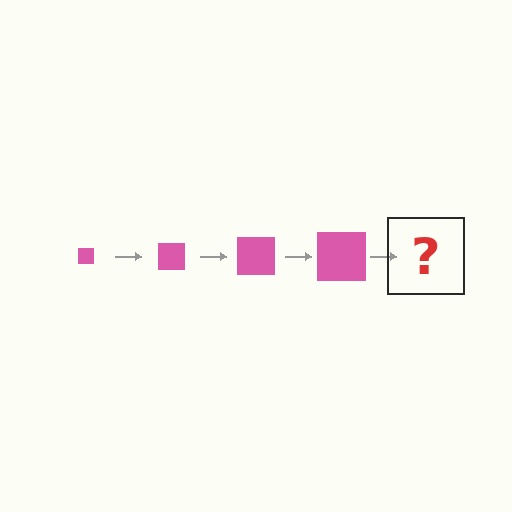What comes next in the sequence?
The next element should be a pink square, larger than the previous one.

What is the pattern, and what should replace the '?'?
The pattern is that the square gets progressively larger each step. The '?' should be a pink square, larger than the previous one.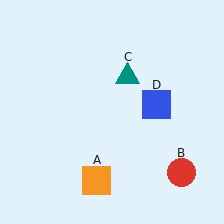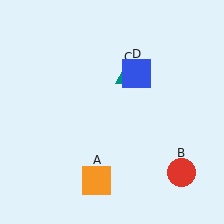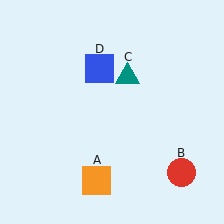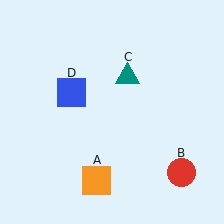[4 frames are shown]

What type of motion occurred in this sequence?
The blue square (object D) rotated counterclockwise around the center of the scene.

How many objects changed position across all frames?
1 object changed position: blue square (object D).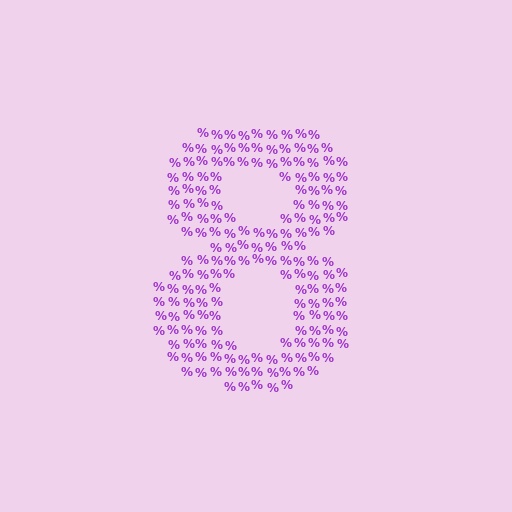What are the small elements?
The small elements are percent signs.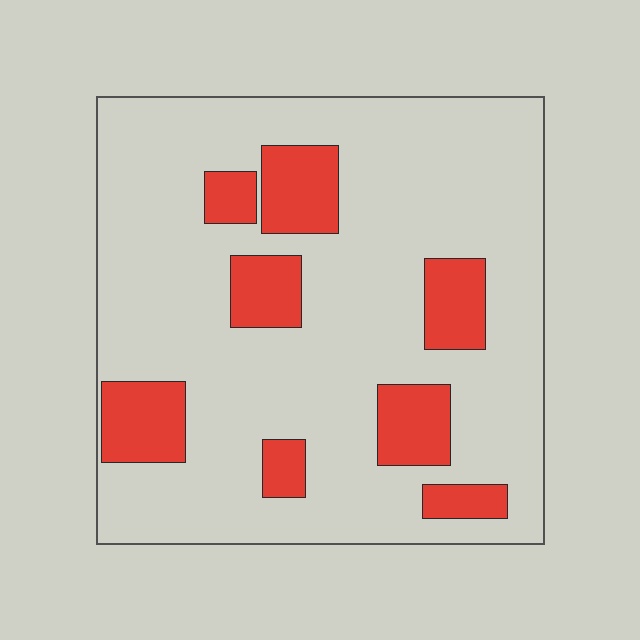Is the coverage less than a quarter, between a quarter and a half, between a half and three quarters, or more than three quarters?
Less than a quarter.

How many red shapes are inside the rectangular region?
8.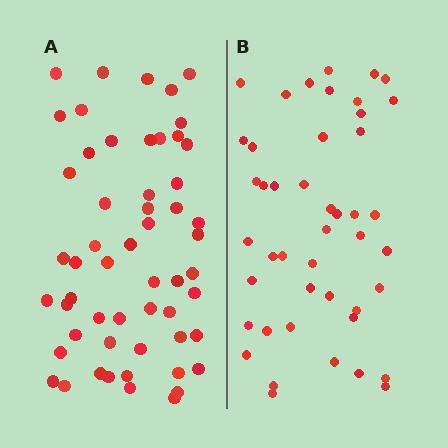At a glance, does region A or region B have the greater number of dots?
Region A (the left region) has more dots.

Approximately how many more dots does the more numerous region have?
Region A has roughly 10 or so more dots than region B.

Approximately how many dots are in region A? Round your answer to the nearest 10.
About 60 dots. (The exact count is 55, which rounds to 60.)